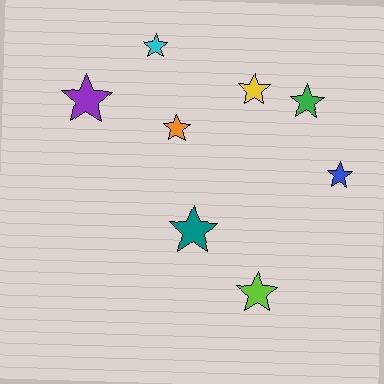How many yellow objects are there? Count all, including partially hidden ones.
There is 1 yellow object.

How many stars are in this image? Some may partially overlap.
There are 8 stars.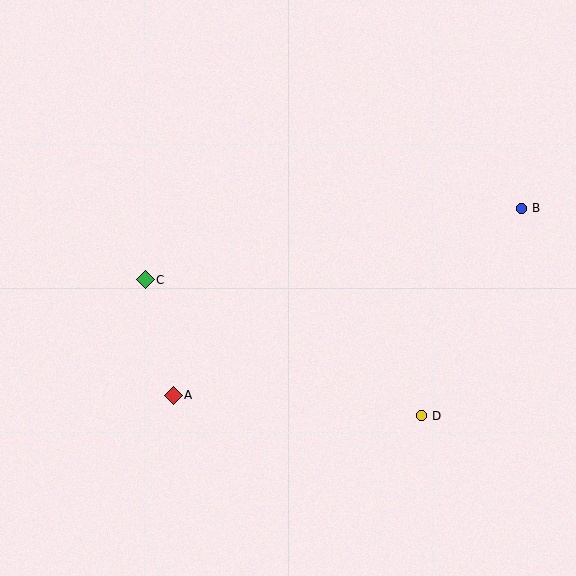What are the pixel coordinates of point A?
Point A is at (173, 395).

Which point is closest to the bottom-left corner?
Point A is closest to the bottom-left corner.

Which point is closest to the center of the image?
Point C at (145, 280) is closest to the center.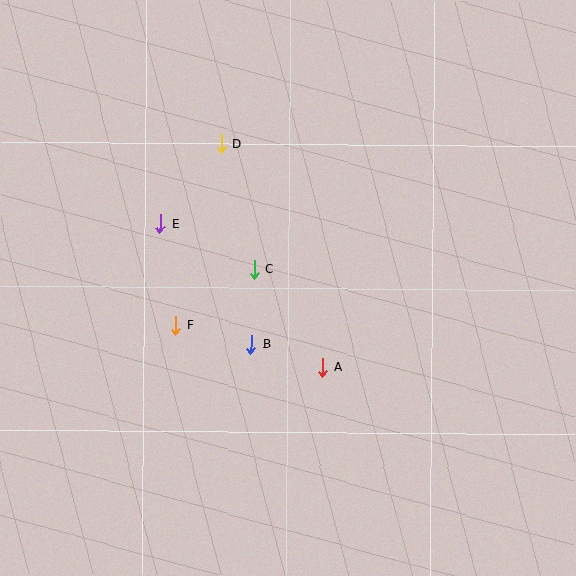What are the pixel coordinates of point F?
Point F is at (176, 325).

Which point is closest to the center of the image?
Point C at (254, 269) is closest to the center.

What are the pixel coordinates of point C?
Point C is at (254, 269).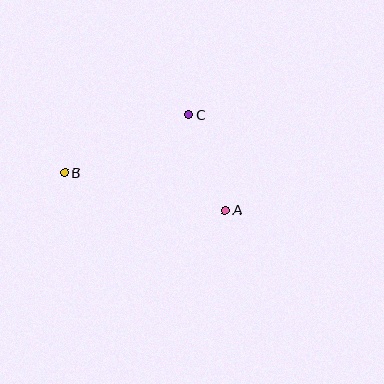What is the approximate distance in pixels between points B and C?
The distance between B and C is approximately 137 pixels.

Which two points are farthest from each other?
Points A and B are farthest from each other.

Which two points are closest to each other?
Points A and C are closest to each other.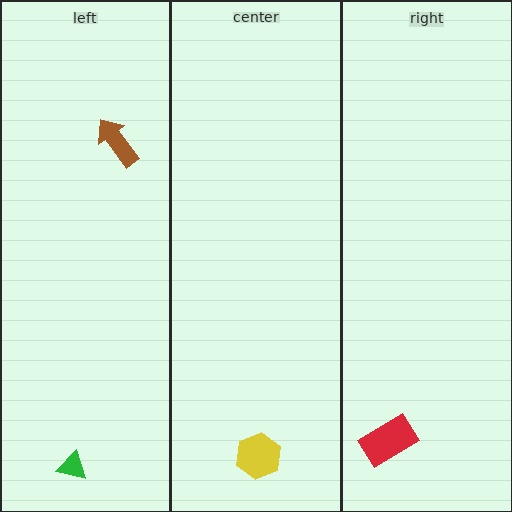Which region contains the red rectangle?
The right region.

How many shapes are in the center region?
1.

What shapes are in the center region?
The yellow hexagon.